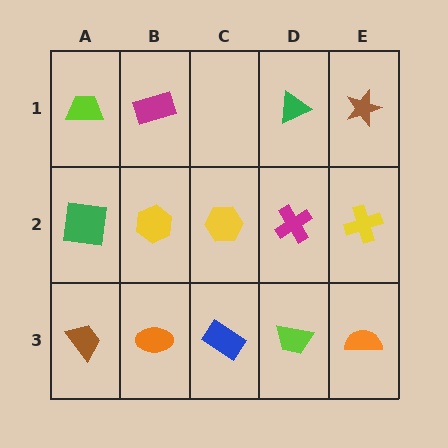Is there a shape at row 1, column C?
No, that cell is empty.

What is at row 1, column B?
A magenta rectangle.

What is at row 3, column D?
A lime trapezoid.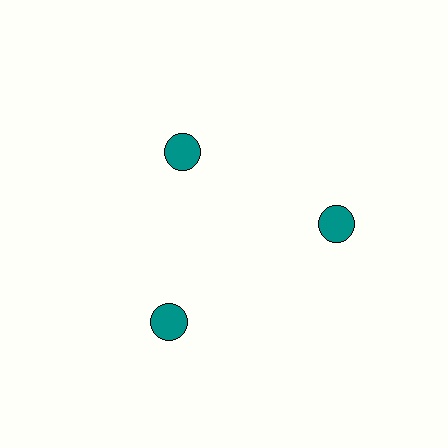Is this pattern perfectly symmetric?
No. The 3 teal circles are arranged in a ring, but one element near the 11 o'clock position is pulled inward toward the center, breaking the 3-fold rotational symmetry.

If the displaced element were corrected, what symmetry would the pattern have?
It would have 3-fold rotational symmetry — the pattern would map onto itself every 120 degrees.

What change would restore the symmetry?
The symmetry would be restored by moving it outward, back onto the ring so that all 3 circles sit at equal angles and equal distance from the center.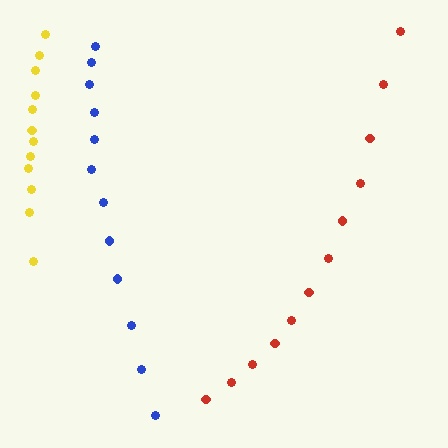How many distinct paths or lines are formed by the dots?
There are 3 distinct paths.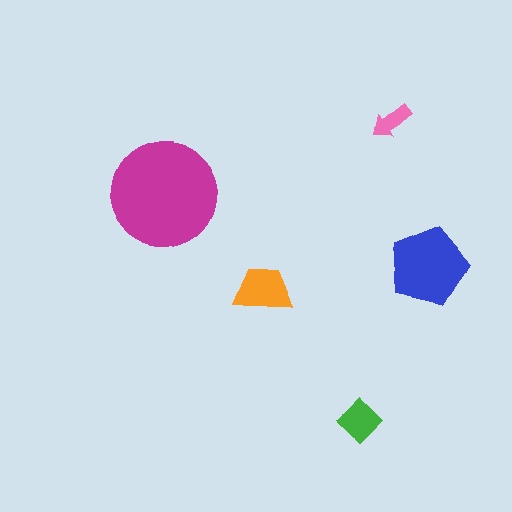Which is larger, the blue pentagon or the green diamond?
The blue pentagon.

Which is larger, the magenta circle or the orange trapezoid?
The magenta circle.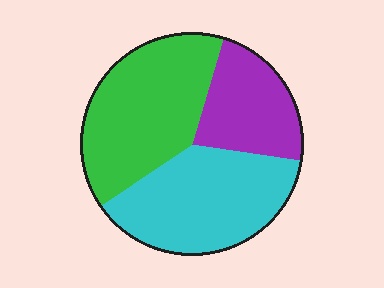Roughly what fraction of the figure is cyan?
Cyan covers 38% of the figure.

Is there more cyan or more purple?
Cyan.